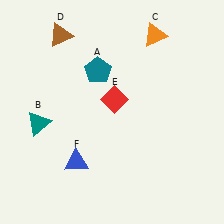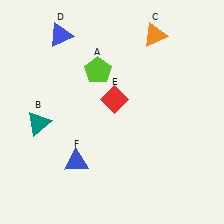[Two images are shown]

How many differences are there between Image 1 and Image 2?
There are 2 differences between the two images.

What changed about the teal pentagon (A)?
In Image 1, A is teal. In Image 2, it changed to lime.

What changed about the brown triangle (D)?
In Image 1, D is brown. In Image 2, it changed to blue.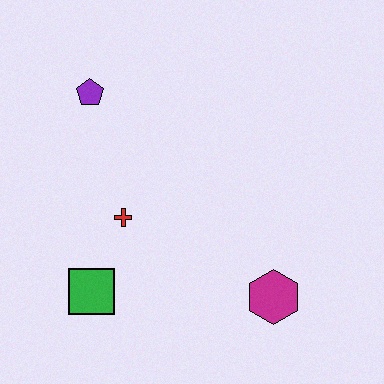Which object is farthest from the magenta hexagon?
The purple pentagon is farthest from the magenta hexagon.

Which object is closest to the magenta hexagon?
The red cross is closest to the magenta hexagon.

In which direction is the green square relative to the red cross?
The green square is below the red cross.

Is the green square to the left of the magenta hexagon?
Yes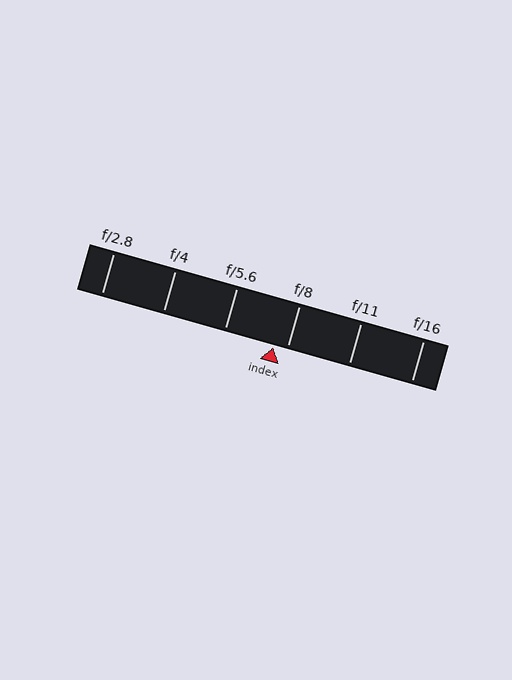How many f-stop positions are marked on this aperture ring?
There are 6 f-stop positions marked.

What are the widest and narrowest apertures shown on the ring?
The widest aperture shown is f/2.8 and the narrowest is f/16.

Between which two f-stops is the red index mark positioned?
The index mark is between f/5.6 and f/8.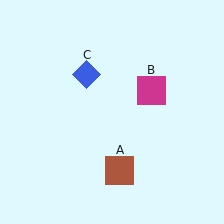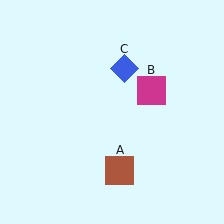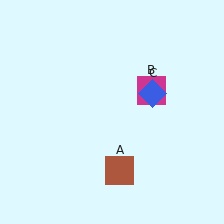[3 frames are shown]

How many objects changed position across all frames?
1 object changed position: blue diamond (object C).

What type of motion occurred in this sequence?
The blue diamond (object C) rotated clockwise around the center of the scene.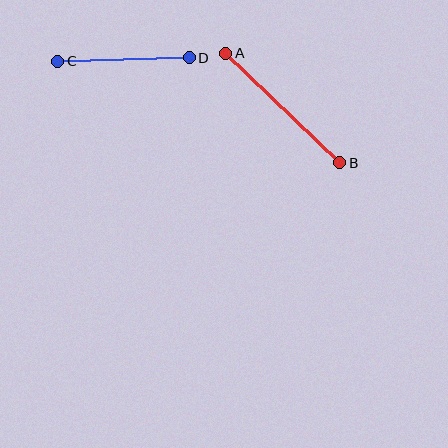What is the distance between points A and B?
The distance is approximately 158 pixels.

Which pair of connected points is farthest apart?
Points A and B are farthest apart.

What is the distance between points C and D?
The distance is approximately 131 pixels.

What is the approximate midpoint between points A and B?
The midpoint is at approximately (283, 108) pixels.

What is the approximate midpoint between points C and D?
The midpoint is at approximately (123, 60) pixels.